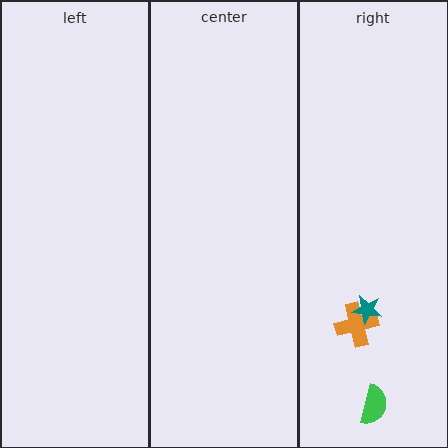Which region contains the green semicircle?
The right region.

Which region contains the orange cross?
The right region.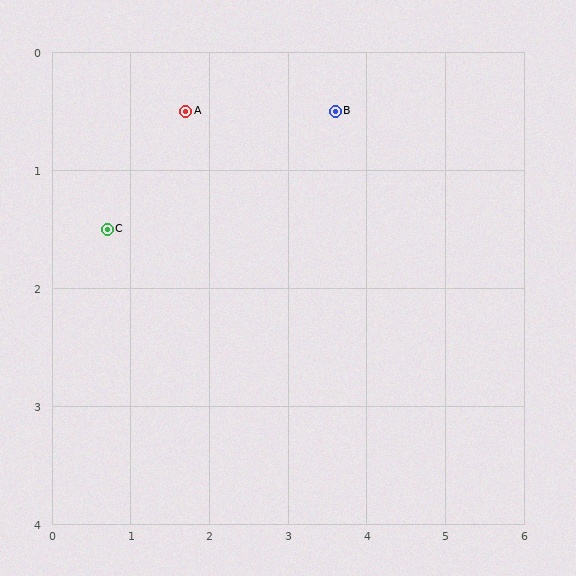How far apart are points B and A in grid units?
Points B and A are about 1.9 grid units apart.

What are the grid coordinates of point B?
Point B is at approximately (3.6, 0.5).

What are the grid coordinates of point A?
Point A is at approximately (1.7, 0.5).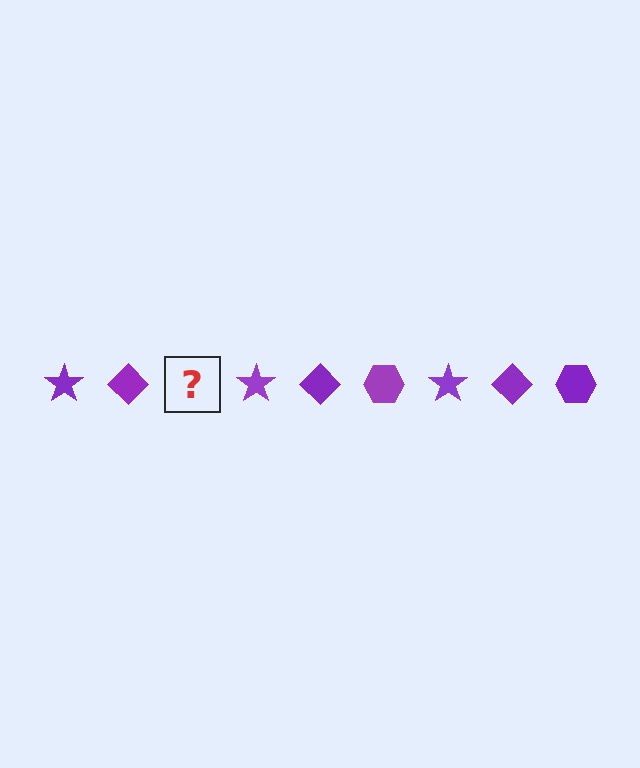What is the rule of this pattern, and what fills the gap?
The rule is that the pattern cycles through star, diamond, hexagon shapes in purple. The gap should be filled with a purple hexagon.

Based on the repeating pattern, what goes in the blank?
The blank should be a purple hexagon.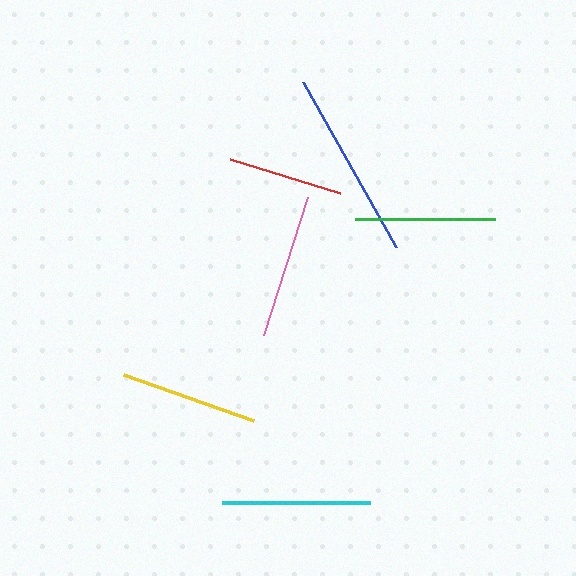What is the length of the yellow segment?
The yellow segment is approximately 138 pixels long.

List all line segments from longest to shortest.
From longest to shortest: blue, cyan, pink, green, yellow, red.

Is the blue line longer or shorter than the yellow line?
The blue line is longer than the yellow line.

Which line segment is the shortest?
The red line is the shortest at approximately 115 pixels.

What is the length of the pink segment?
The pink segment is approximately 144 pixels long.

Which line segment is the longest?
The blue line is the longest at approximately 189 pixels.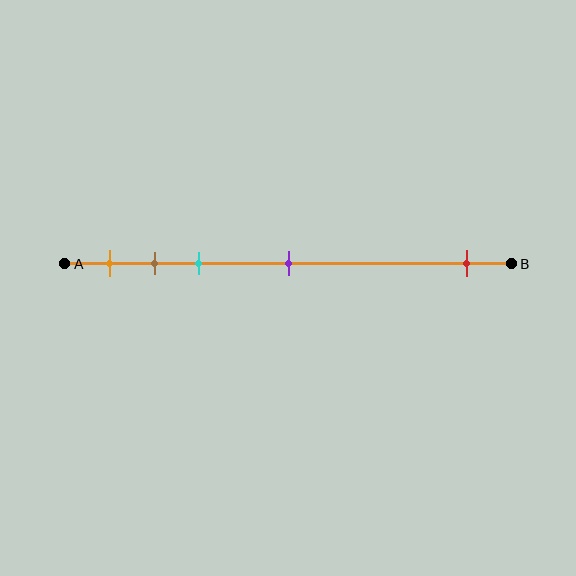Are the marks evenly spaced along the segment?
No, the marks are not evenly spaced.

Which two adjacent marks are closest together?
The brown and cyan marks are the closest adjacent pair.